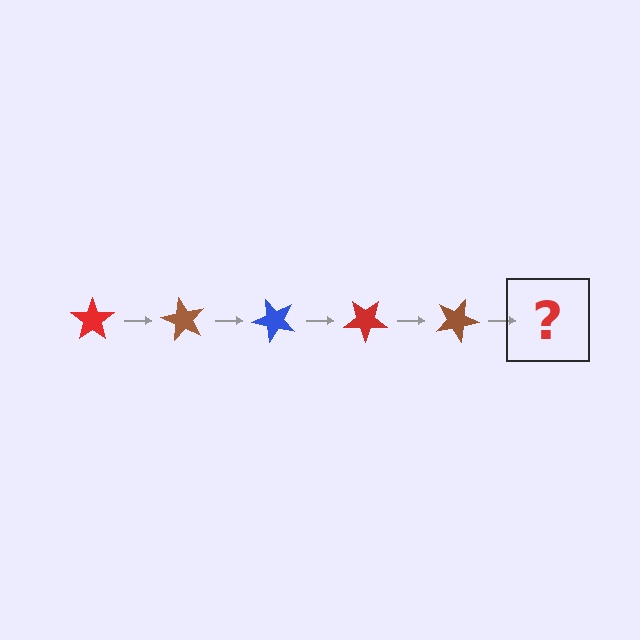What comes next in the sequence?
The next element should be a blue star, rotated 300 degrees from the start.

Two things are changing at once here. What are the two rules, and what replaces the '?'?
The two rules are that it rotates 60 degrees each step and the color cycles through red, brown, and blue. The '?' should be a blue star, rotated 300 degrees from the start.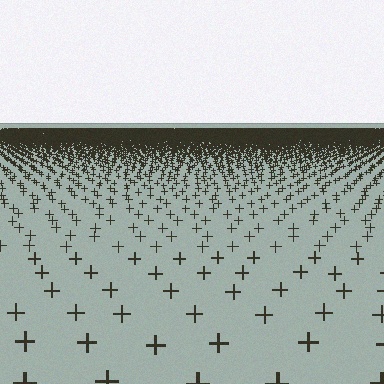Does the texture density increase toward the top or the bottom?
Density increases toward the top.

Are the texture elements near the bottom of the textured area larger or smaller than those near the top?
Larger. Near the bottom, elements are closer to the viewer and appear at a bigger on-screen size.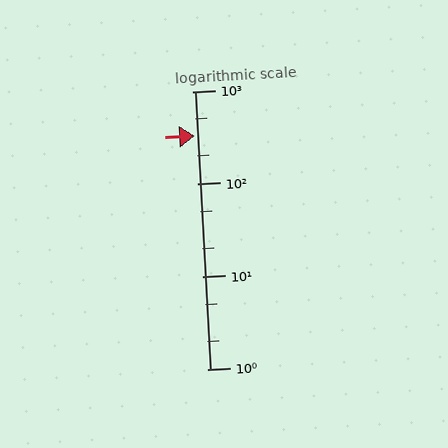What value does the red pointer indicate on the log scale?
The pointer indicates approximately 330.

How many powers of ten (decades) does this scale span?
The scale spans 3 decades, from 1 to 1000.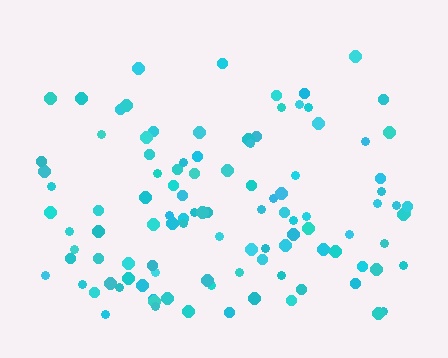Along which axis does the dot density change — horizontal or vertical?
Vertical.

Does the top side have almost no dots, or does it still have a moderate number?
Still a moderate number, just noticeably fewer than the bottom.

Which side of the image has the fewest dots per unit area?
The top.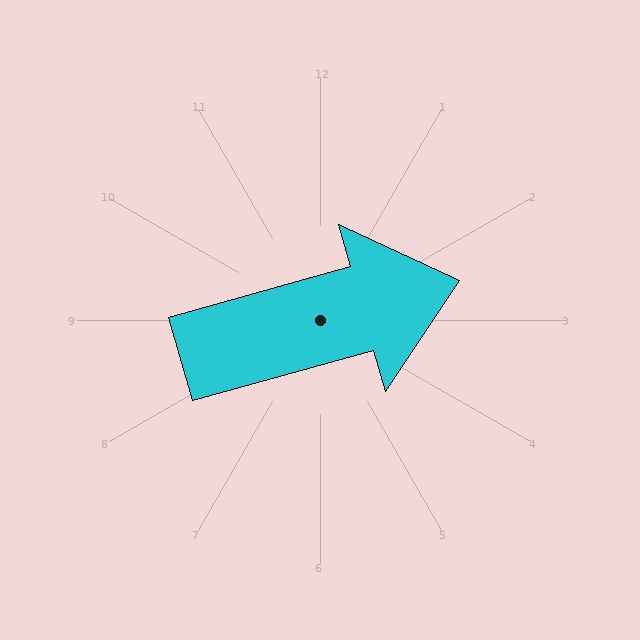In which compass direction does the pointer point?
East.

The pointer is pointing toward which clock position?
Roughly 2 o'clock.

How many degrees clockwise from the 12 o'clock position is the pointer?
Approximately 74 degrees.